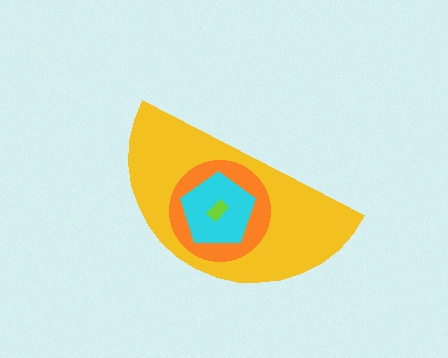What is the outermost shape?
The yellow semicircle.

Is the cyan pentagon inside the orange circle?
Yes.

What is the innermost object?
The lime rectangle.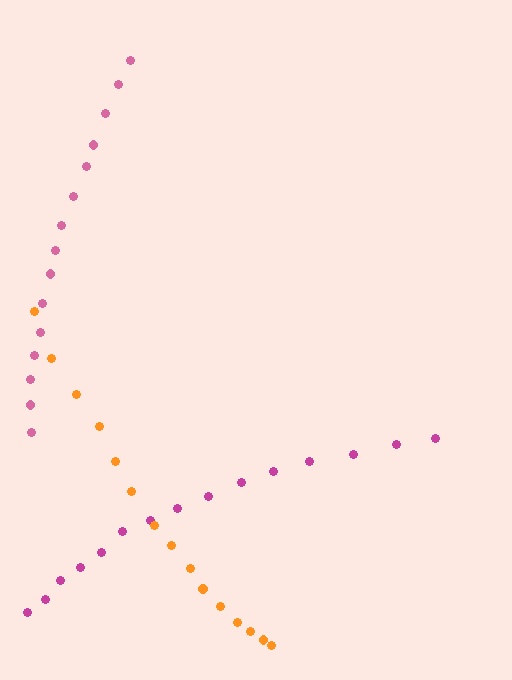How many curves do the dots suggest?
There are 3 distinct paths.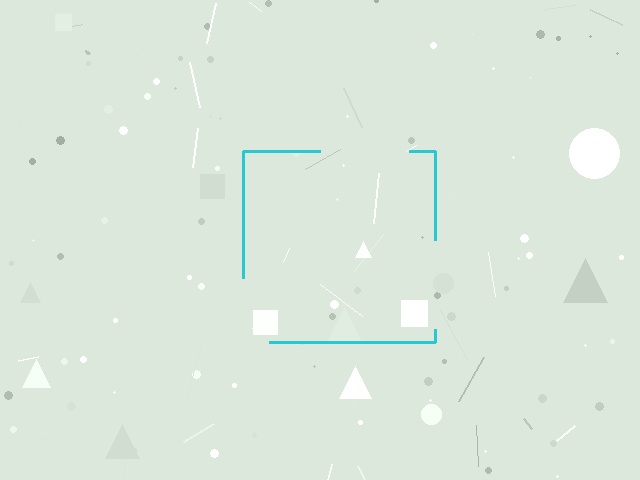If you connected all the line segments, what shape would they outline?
They would outline a square.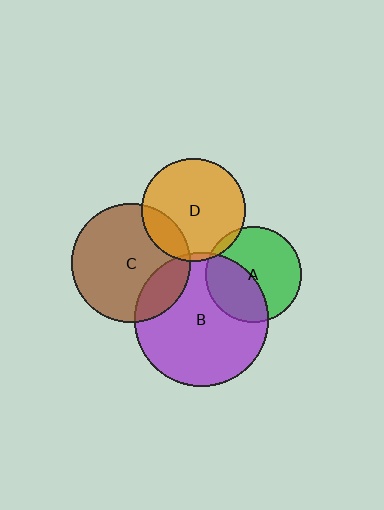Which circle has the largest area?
Circle B (purple).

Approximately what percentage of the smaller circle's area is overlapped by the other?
Approximately 5%.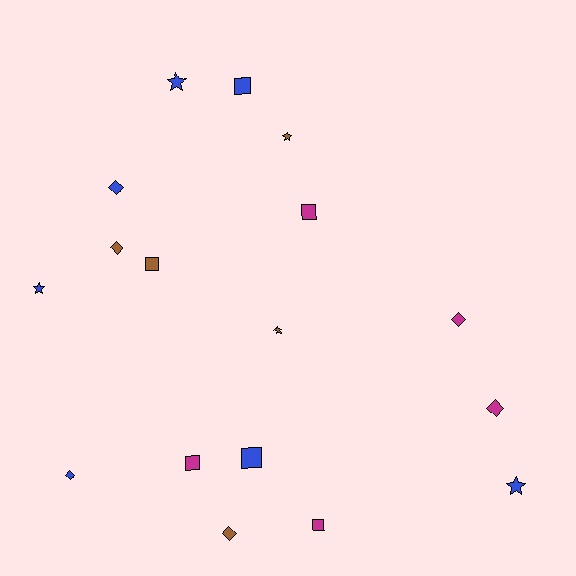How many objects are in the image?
There are 17 objects.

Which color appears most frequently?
Blue, with 7 objects.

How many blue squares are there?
There are 2 blue squares.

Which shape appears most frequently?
Diamond, with 6 objects.